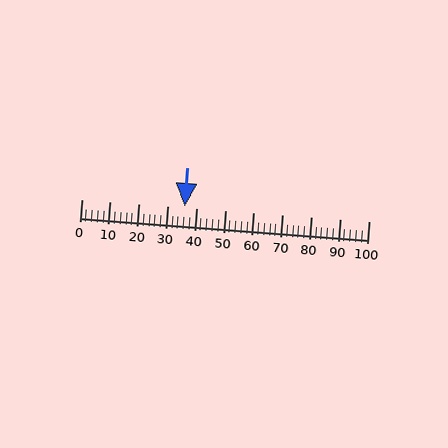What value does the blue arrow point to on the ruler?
The blue arrow points to approximately 36.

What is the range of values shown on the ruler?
The ruler shows values from 0 to 100.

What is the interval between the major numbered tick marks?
The major tick marks are spaced 10 units apart.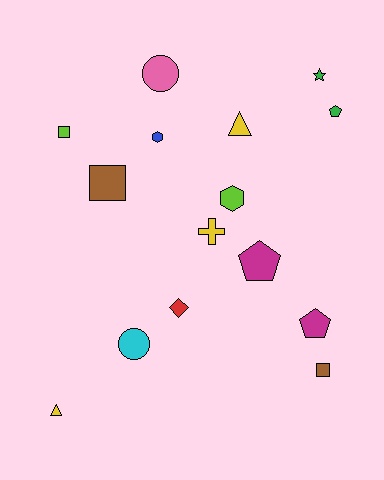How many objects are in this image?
There are 15 objects.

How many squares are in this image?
There are 3 squares.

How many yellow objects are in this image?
There are 3 yellow objects.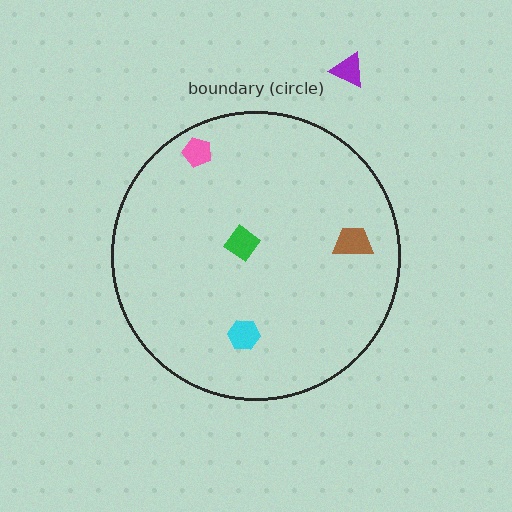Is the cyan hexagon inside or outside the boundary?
Inside.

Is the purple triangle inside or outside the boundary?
Outside.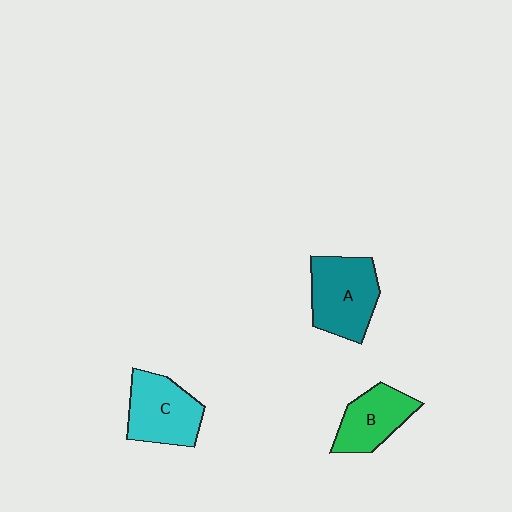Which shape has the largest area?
Shape A (teal).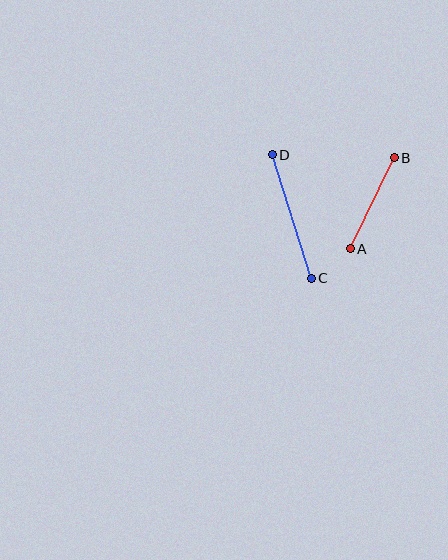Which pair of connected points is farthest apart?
Points C and D are farthest apart.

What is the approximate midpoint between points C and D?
The midpoint is at approximately (292, 216) pixels.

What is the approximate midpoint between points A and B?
The midpoint is at approximately (372, 203) pixels.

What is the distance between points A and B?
The distance is approximately 102 pixels.